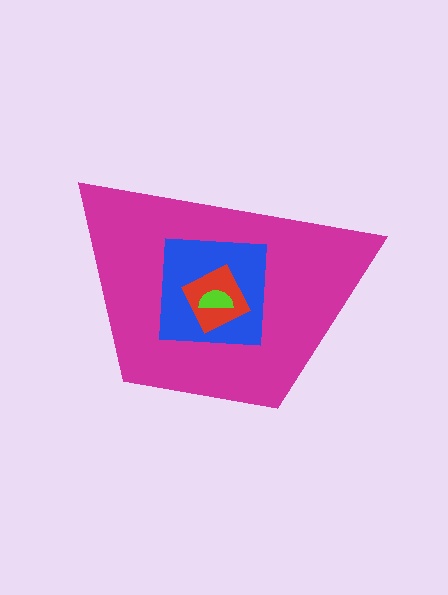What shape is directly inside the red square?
The lime semicircle.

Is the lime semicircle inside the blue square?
Yes.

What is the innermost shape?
The lime semicircle.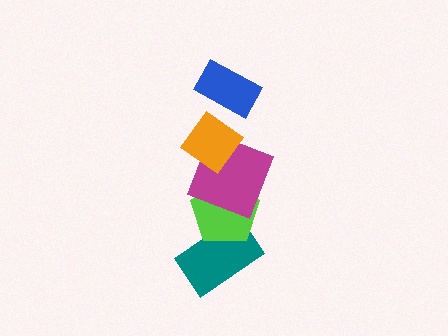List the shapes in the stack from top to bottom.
From top to bottom: the blue rectangle, the orange diamond, the magenta square, the lime pentagon, the teal rectangle.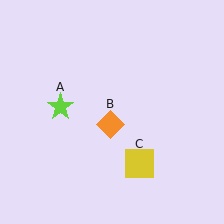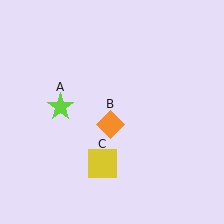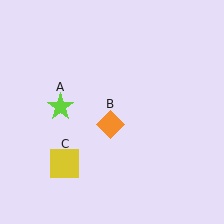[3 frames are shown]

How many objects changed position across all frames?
1 object changed position: yellow square (object C).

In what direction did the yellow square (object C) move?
The yellow square (object C) moved left.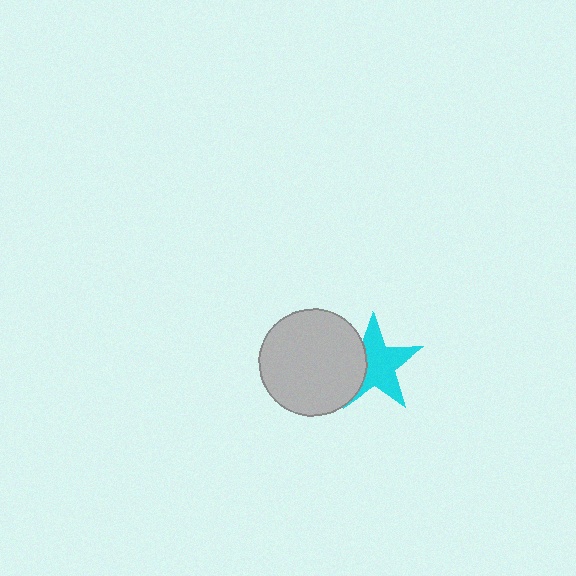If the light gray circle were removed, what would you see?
You would see the complete cyan star.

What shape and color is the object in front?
The object in front is a light gray circle.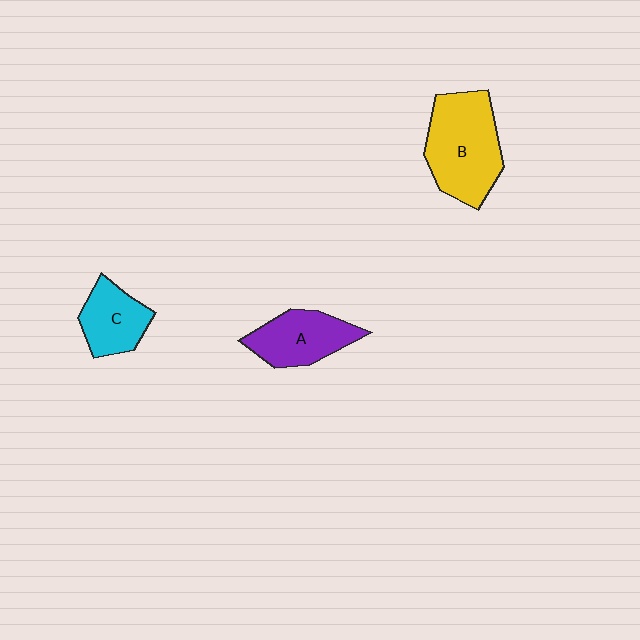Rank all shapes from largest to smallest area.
From largest to smallest: B (yellow), A (purple), C (cyan).